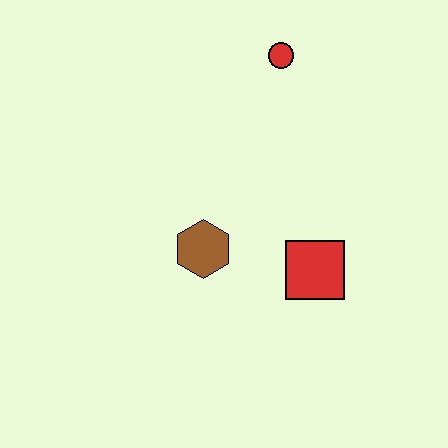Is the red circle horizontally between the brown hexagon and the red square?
Yes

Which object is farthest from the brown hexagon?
The red circle is farthest from the brown hexagon.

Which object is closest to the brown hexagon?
The red square is closest to the brown hexagon.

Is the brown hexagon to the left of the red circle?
Yes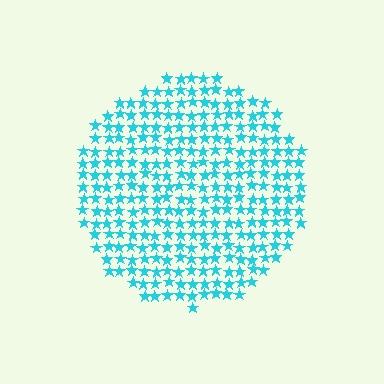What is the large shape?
The large shape is a circle.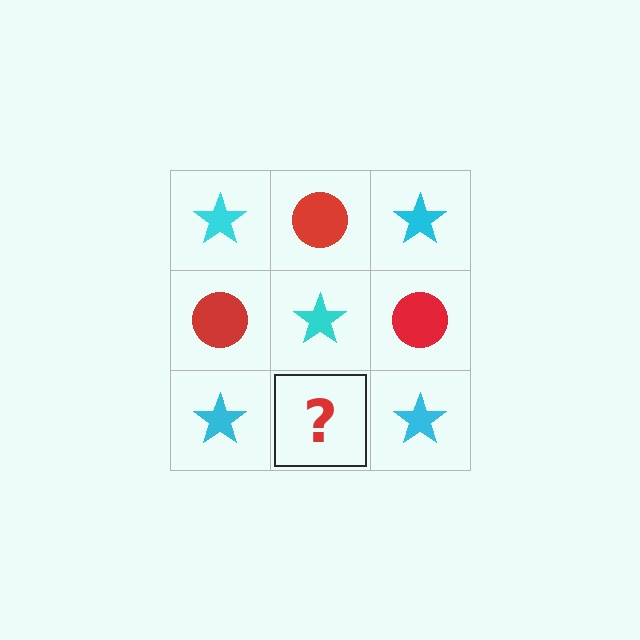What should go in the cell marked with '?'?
The missing cell should contain a red circle.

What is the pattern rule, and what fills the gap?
The rule is that it alternates cyan star and red circle in a checkerboard pattern. The gap should be filled with a red circle.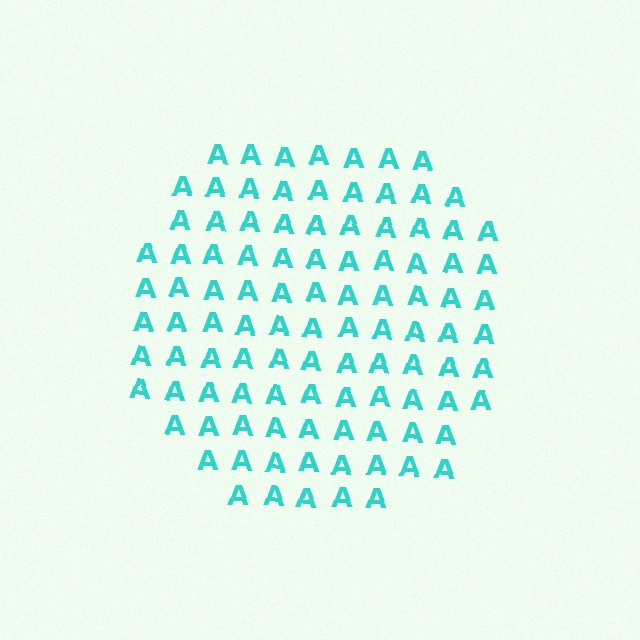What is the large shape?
The large shape is a circle.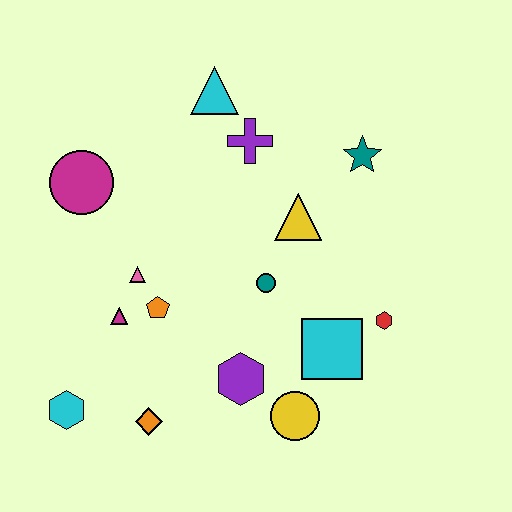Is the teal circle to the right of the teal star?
No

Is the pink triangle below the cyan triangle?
Yes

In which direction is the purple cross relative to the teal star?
The purple cross is to the left of the teal star.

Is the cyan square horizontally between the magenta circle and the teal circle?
No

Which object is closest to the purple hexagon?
The yellow circle is closest to the purple hexagon.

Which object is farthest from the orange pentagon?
The teal star is farthest from the orange pentagon.